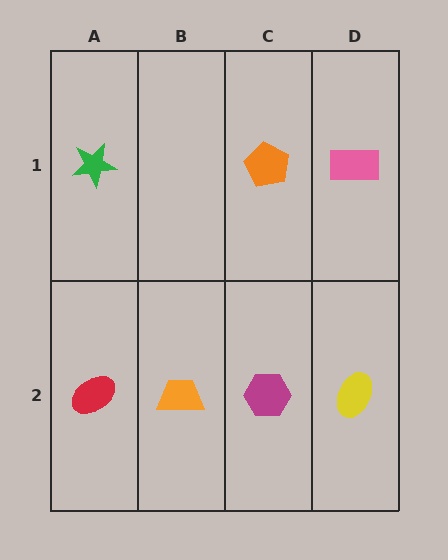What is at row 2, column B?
An orange trapezoid.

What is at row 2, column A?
A red ellipse.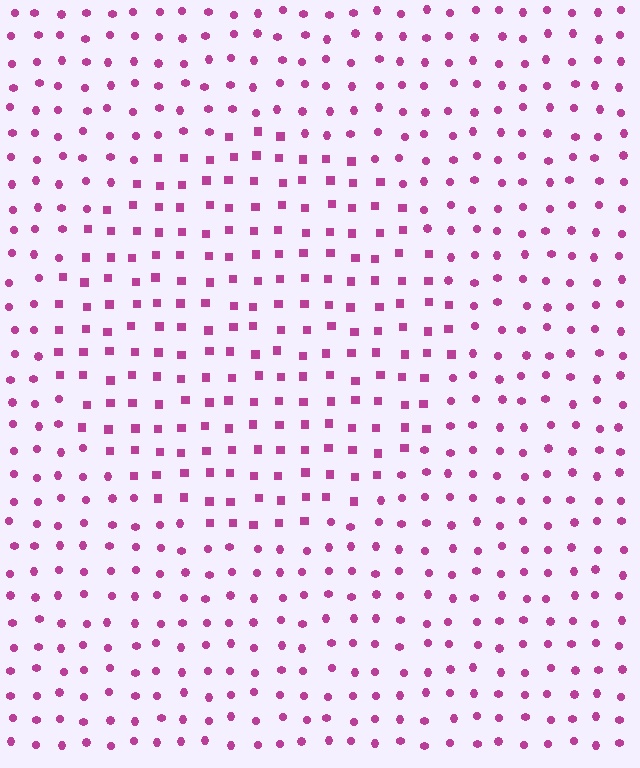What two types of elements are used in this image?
The image uses squares inside the circle region and circles outside it.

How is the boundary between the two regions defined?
The boundary is defined by a change in element shape: squares inside vs. circles outside. All elements share the same color and spacing.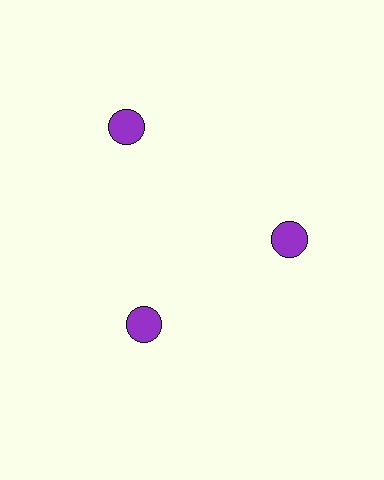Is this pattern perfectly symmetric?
No. The 3 purple circles are arranged in a ring, but one element near the 11 o'clock position is pushed outward from the center, breaking the 3-fold rotational symmetry.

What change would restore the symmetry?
The symmetry would be restored by moving it inward, back onto the ring so that all 3 circles sit at equal angles and equal distance from the center.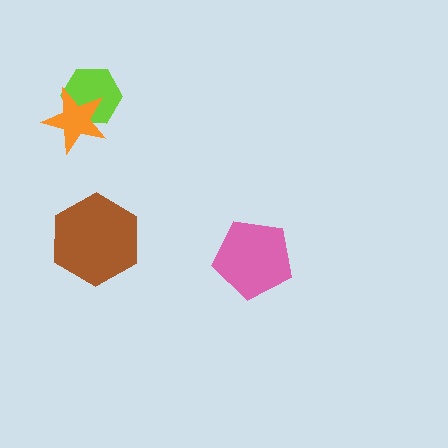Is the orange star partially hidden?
No, no other shape covers it.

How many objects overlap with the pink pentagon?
0 objects overlap with the pink pentagon.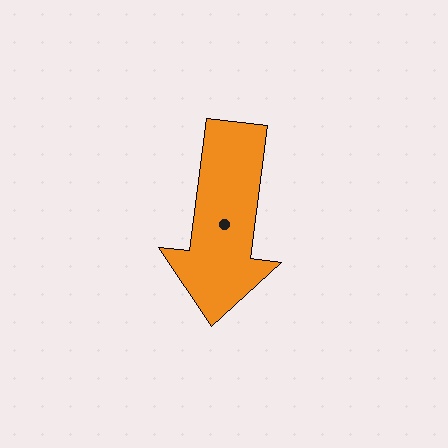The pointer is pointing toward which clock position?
Roughly 6 o'clock.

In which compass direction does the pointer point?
South.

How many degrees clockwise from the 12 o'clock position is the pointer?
Approximately 187 degrees.